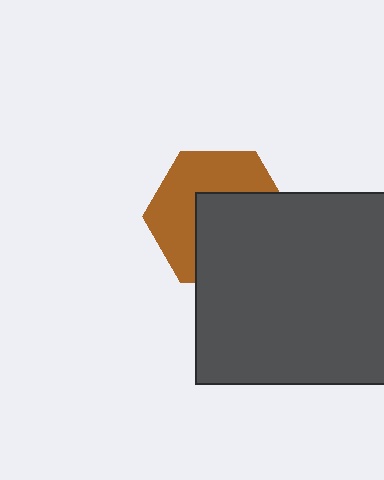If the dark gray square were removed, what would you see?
You would see the complete brown hexagon.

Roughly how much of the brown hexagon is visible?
About half of it is visible (roughly 49%).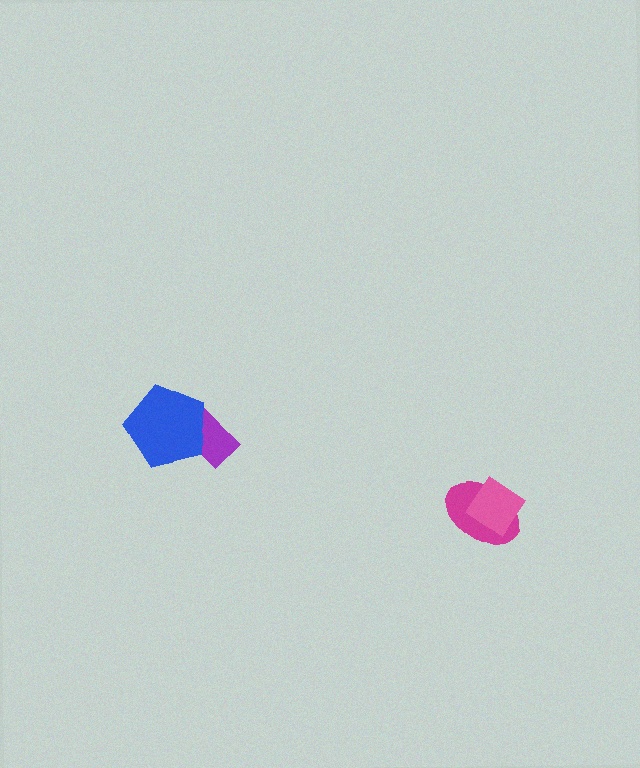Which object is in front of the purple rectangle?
The blue pentagon is in front of the purple rectangle.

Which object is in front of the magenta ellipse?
The pink diamond is in front of the magenta ellipse.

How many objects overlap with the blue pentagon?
1 object overlaps with the blue pentagon.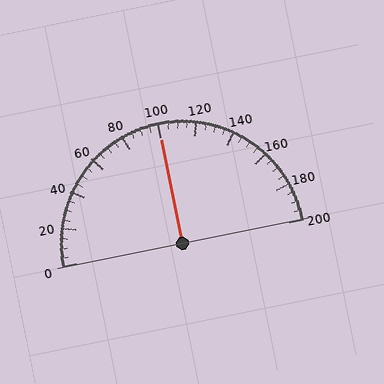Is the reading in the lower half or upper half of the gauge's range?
The reading is in the upper half of the range (0 to 200).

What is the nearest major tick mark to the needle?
The nearest major tick mark is 100.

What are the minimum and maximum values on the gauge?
The gauge ranges from 0 to 200.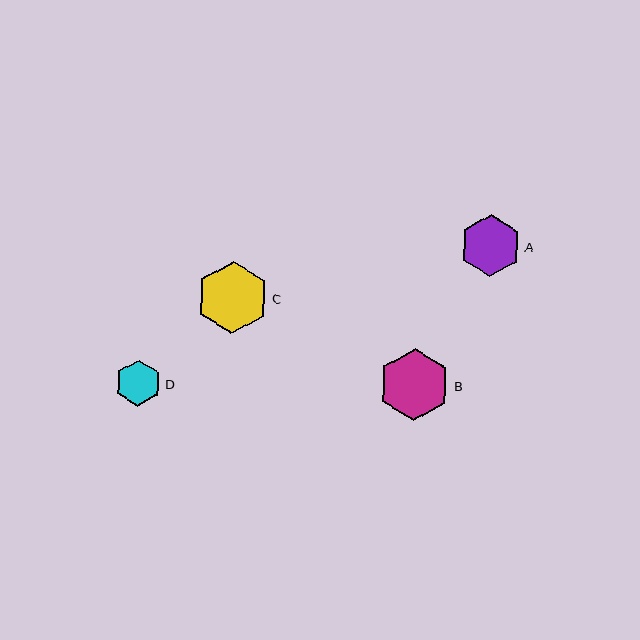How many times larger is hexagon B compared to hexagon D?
Hexagon B is approximately 1.6 times the size of hexagon D.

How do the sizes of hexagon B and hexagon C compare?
Hexagon B and hexagon C are approximately the same size.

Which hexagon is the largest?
Hexagon B is the largest with a size of approximately 73 pixels.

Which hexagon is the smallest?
Hexagon D is the smallest with a size of approximately 46 pixels.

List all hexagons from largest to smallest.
From largest to smallest: B, C, A, D.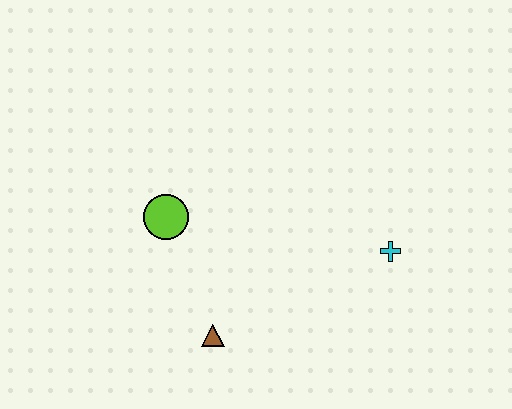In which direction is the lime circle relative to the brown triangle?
The lime circle is above the brown triangle.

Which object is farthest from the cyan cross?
The lime circle is farthest from the cyan cross.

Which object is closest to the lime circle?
The brown triangle is closest to the lime circle.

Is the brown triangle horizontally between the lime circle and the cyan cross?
Yes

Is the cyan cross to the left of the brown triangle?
No